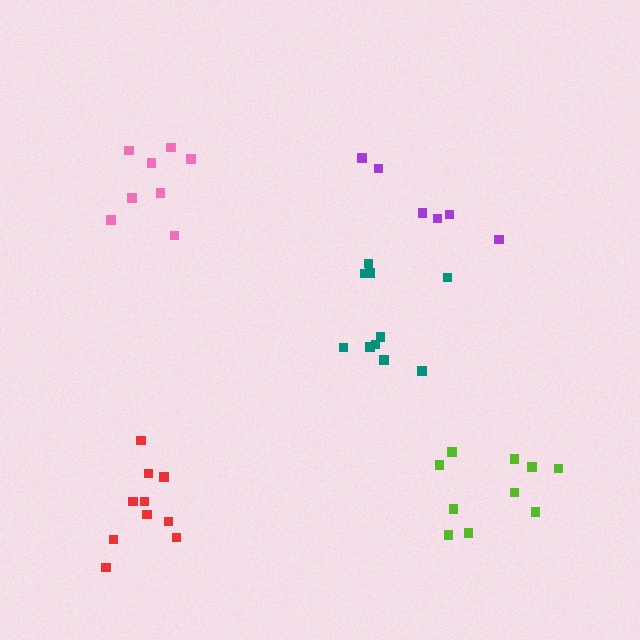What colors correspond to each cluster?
The clusters are colored: lime, purple, red, teal, pink.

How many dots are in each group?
Group 1: 10 dots, Group 2: 6 dots, Group 3: 10 dots, Group 4: 10 dots, Group 5: 8 dots (44 total).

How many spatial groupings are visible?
There are 5 spatial groupings.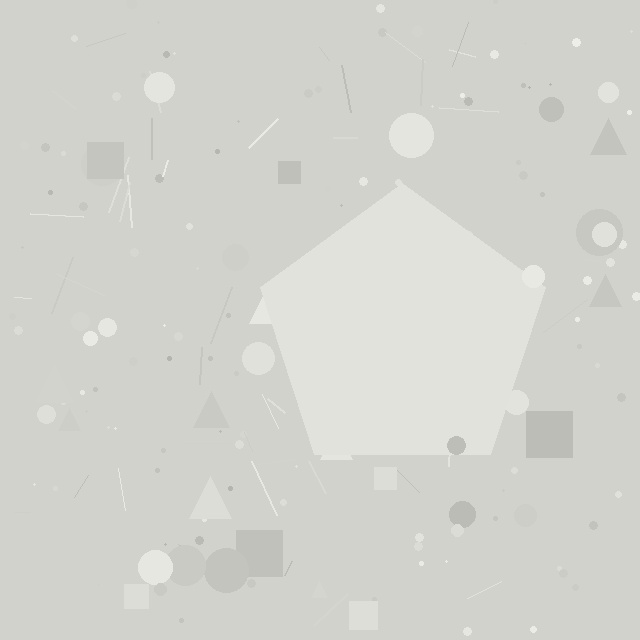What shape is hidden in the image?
A pentagon is hidden in the image.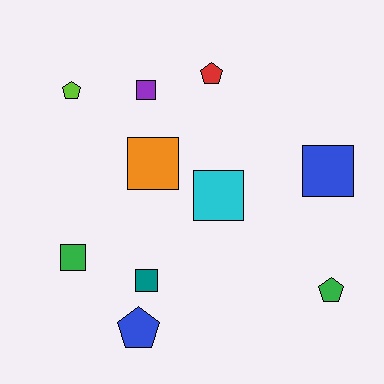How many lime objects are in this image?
There is 1 lime object.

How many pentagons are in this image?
There are 4 pentagons.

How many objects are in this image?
There are 10 objects.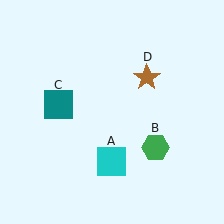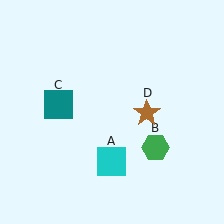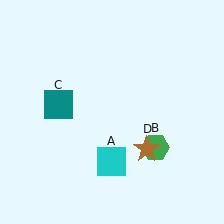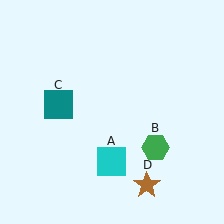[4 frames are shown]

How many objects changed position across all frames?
1 object changed position: brown star (object D).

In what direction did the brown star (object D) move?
The brown star (object D) moved down.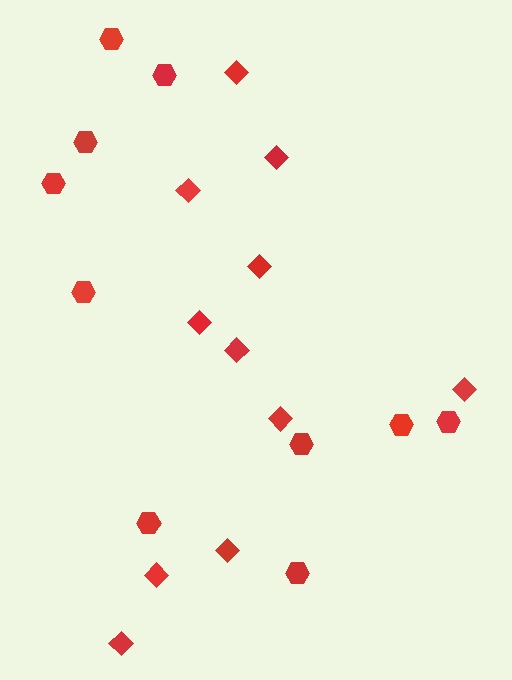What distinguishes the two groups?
There are 2 groups: one group of hexagons (10) and one group of diamonds (11).